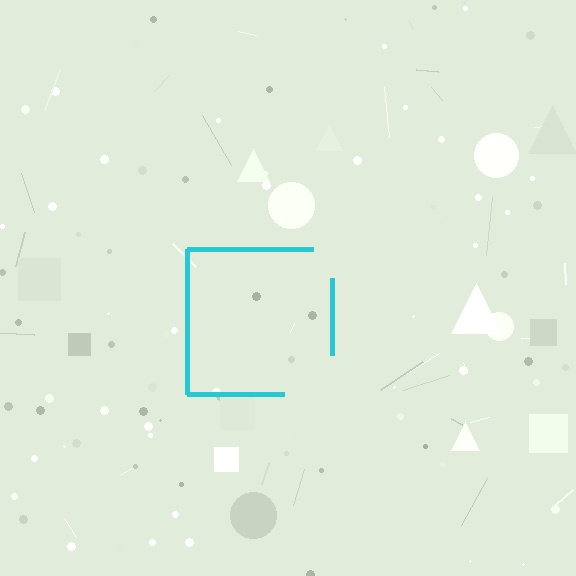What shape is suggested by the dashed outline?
The dashed outline suggests a square.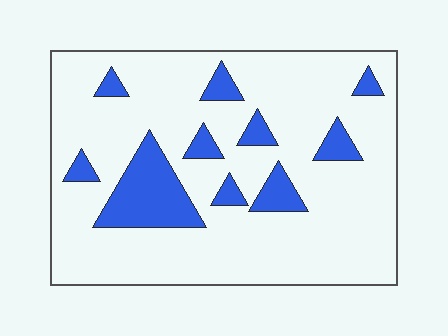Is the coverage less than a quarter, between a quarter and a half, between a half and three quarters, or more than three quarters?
Less than a quarter.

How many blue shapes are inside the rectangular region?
10.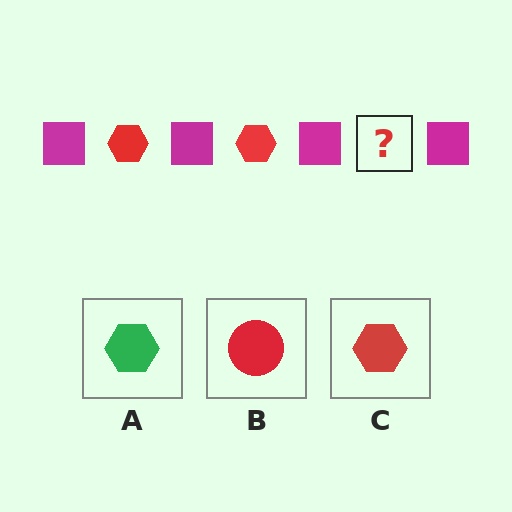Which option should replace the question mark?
Option C.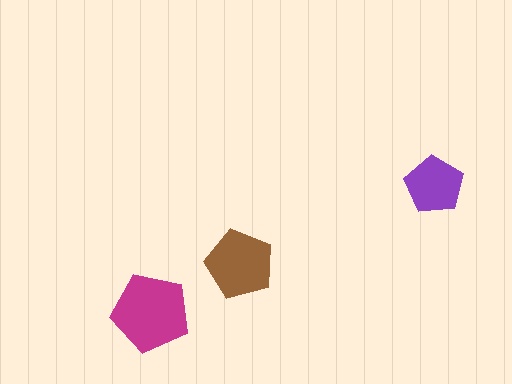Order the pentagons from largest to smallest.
the magenta one, the brown one, the purple one.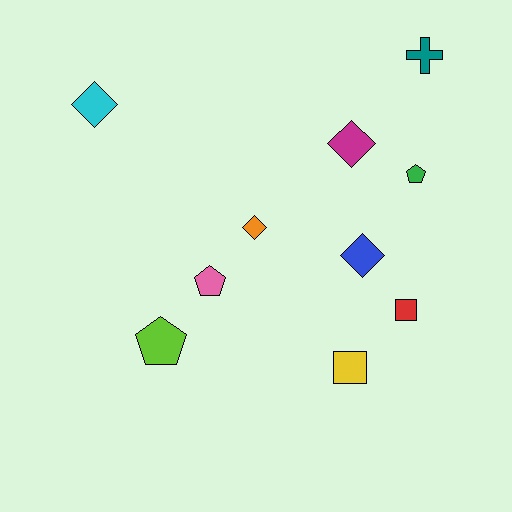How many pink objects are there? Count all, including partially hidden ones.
There is 1 pink object.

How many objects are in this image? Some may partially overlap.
There are 10 objects.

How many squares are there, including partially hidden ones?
There are 2 squares.